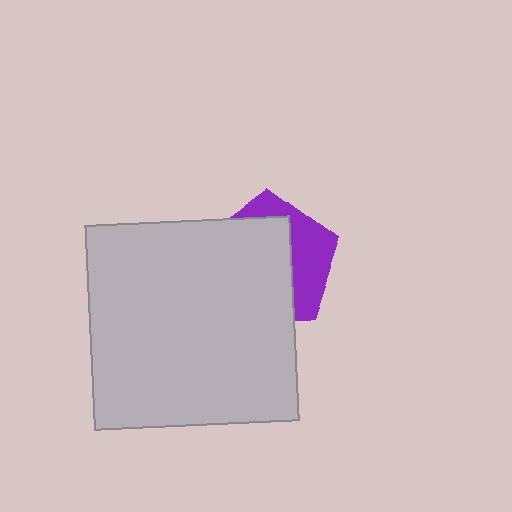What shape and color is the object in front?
The object in front is a light gray square.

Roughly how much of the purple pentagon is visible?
A small part of it is visible (roughly 36%).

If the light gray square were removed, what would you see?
You would see the complete purple pentagon.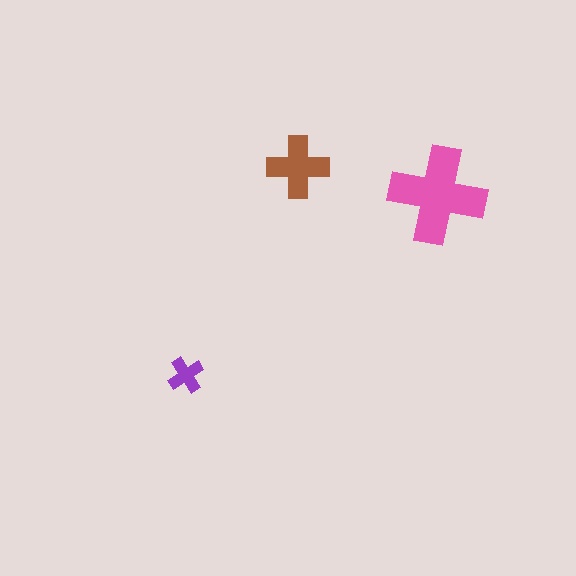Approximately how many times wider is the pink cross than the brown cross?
About 1.5 times wider.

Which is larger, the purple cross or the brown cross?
The brown one.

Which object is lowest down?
The purple cross is bottommost.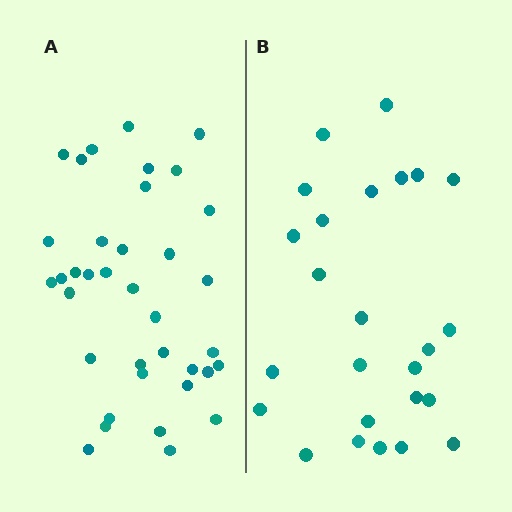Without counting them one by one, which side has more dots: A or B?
Region A (the left region) has more dots.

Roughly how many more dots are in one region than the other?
Region A has roughly 12 or so more dots than region B.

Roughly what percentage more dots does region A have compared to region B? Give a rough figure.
About 50% more.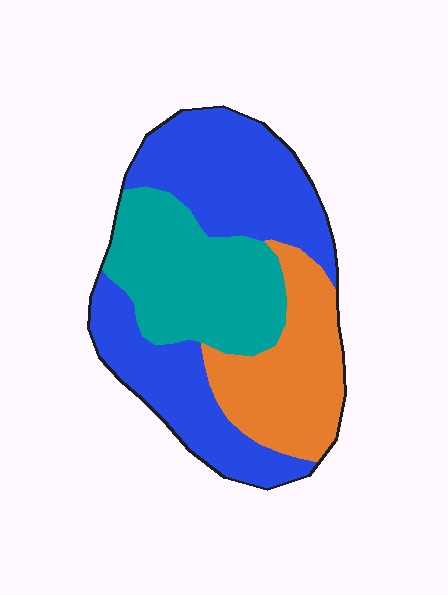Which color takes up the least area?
Orange, at roughly 25%.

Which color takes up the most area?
Blue, at roughly 45%.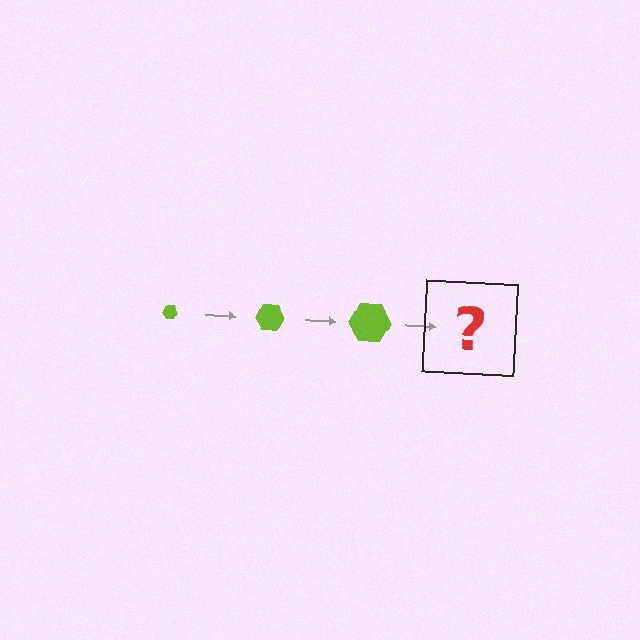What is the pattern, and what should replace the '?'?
The pattern is that the hexagon gets progressively larger each step. The '?' should be a lime hexagon, larger than the previous one.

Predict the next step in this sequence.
The next step is a lime hexagon, larger than the previous one.